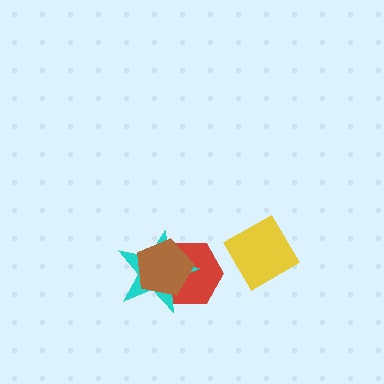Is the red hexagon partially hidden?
Yes, it is partially covered by another shape.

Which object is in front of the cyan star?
The brown pentagon is in front of the cyan star.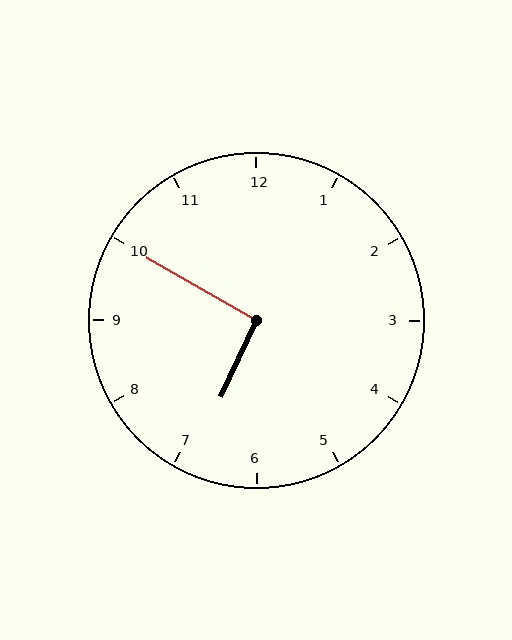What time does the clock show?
6:50.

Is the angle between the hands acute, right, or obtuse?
It is right.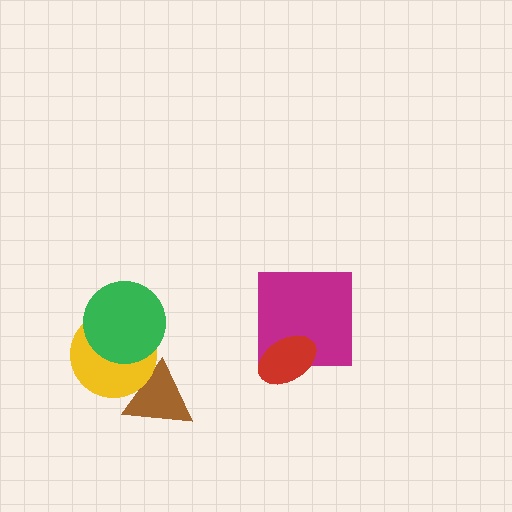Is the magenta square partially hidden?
Yes, it is partially covered by another shape.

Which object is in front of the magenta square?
The red ellipse is in front of the magenta square.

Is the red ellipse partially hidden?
No, no other shape covers it.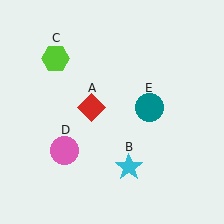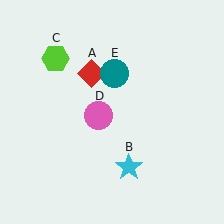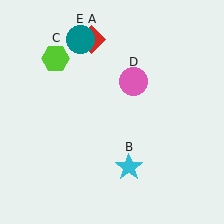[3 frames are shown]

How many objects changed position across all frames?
3 objects changed position: red diamond (object A), pink circle (object D), teal circle (object E).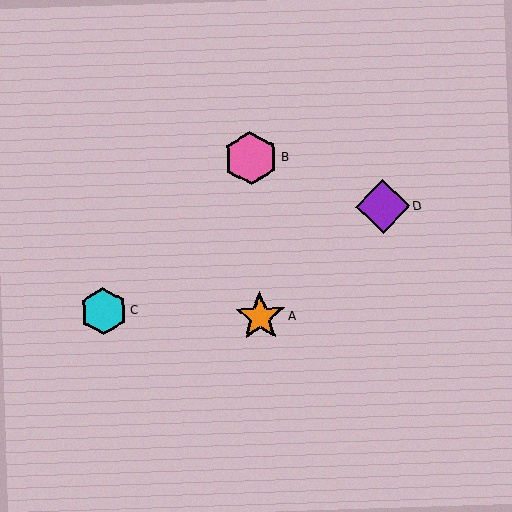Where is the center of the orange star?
The center of the orange star is at (260, 317).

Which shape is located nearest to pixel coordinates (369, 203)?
The purple diamond (labeled D) at (383, 207) is nearest to that location.